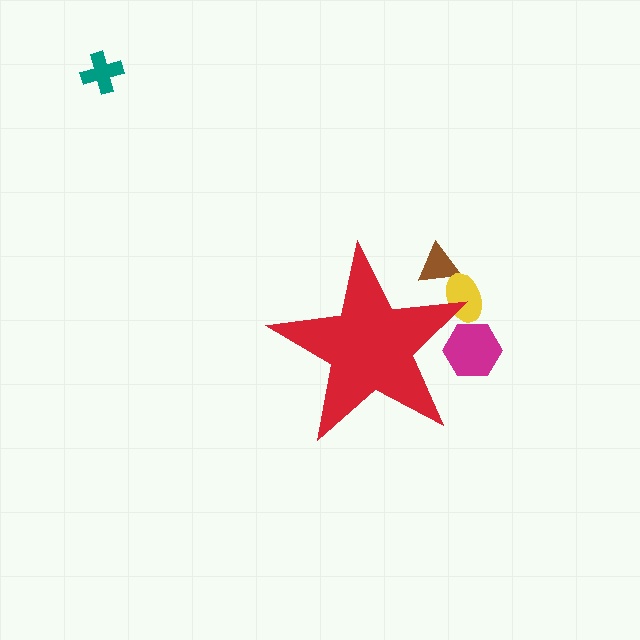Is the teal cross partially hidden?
No, the teal cross is fully visible.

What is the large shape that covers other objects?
A red star.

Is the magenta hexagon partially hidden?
Yes, the magenta hexagon is partially hidden behind the red star.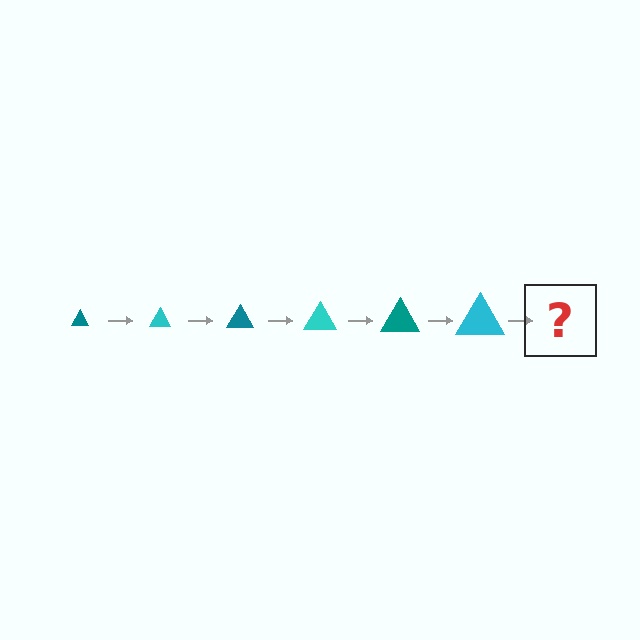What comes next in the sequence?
The next element should be a teal triangle, larger than the previous one.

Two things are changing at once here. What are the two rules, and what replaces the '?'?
The two rules are that the triangle grows larger each step and the color cycles through teal and cyan. The '?' should be a teal triangle, larger than the previous one.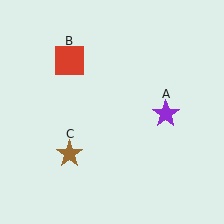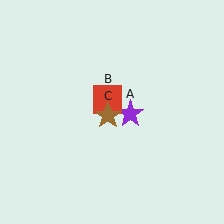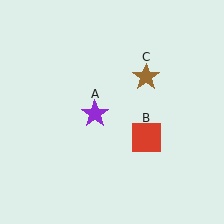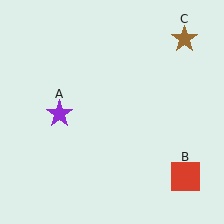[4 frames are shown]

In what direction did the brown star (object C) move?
The brown star (object C) moved up and to the right.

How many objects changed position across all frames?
3 objects changed position: purple star (object A), red square (object B), brown star (object C).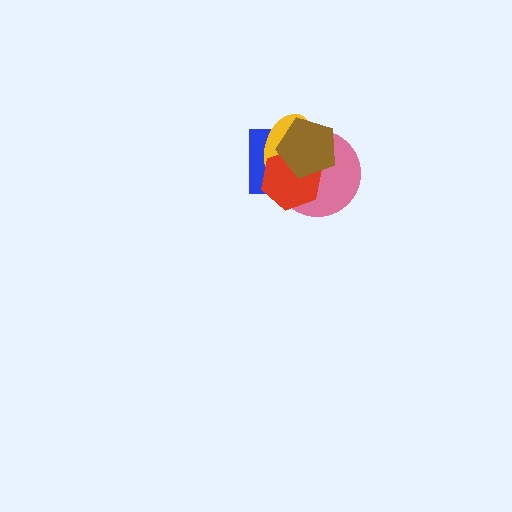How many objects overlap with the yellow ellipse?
4 objects overlap with the yellow ellipse.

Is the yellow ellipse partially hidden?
Yes, it is partially covered by another shape.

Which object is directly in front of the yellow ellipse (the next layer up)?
The pink circle is directly in front of the yellow ellipse.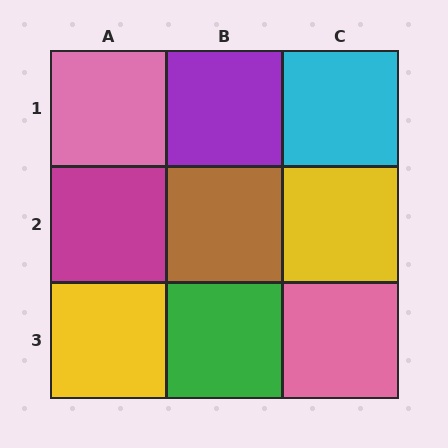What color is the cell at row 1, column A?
Pink.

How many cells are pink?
2 cells are pink.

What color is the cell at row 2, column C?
Yellow.